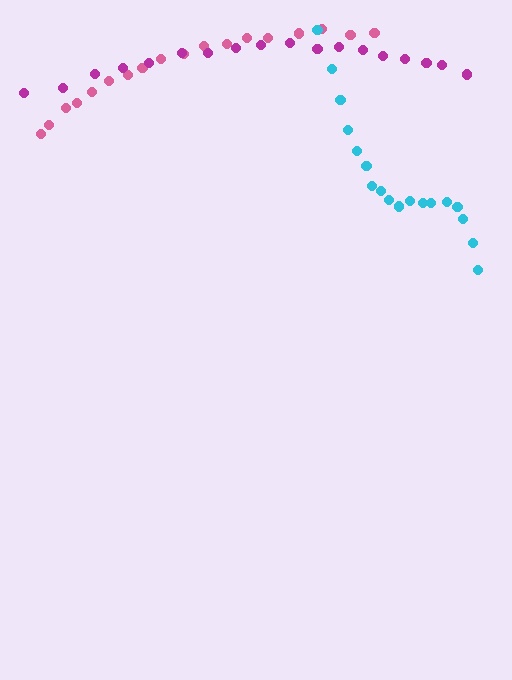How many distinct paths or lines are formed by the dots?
There are 3 distinct paths.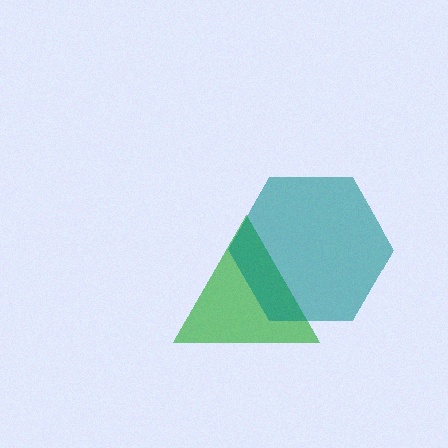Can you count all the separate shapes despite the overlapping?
Yes, there are 2 separate shapes.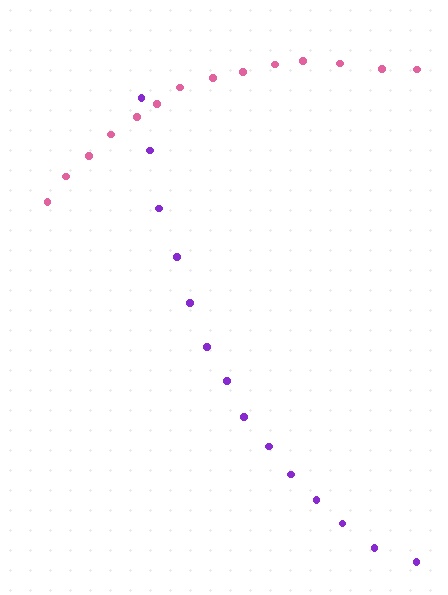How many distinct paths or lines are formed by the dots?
There are 2 distinct paths.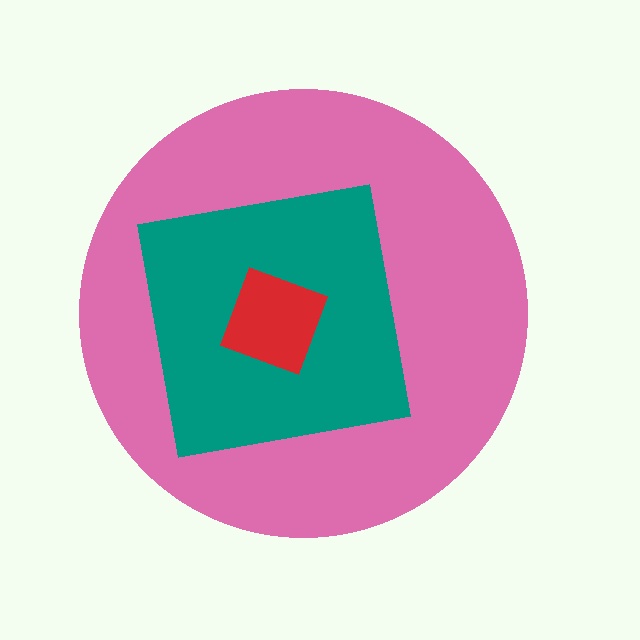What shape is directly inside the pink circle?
The teal square.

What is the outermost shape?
The pink circle.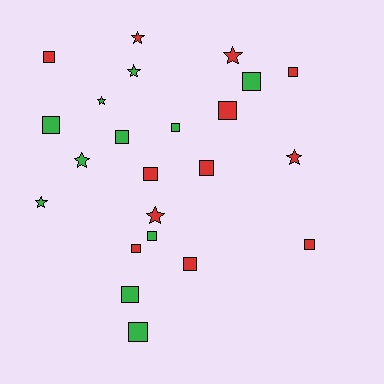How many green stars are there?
There are 4 green stars.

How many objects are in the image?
There are 23 objects.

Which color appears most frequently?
Red, with 12 objects.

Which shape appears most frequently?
Square, with 15 objects.